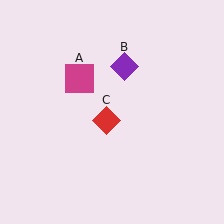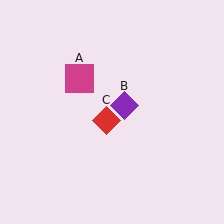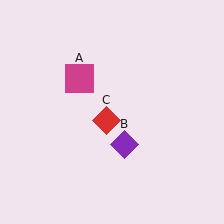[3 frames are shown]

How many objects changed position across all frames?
1 object changed position: purple diamond (object B).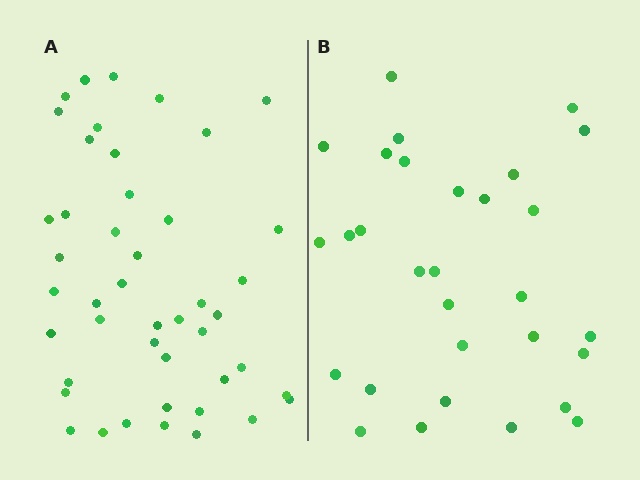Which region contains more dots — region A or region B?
Region A (the left region) has more dots.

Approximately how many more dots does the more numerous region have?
Region A has approximately 15 more dots than region B.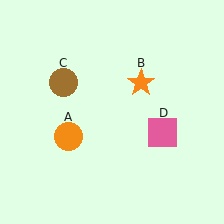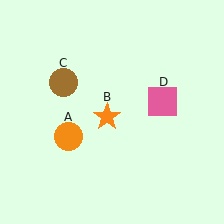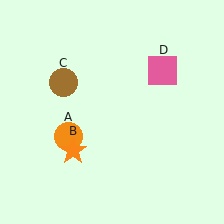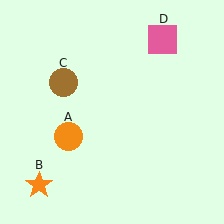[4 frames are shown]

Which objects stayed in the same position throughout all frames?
Orange circle (object A) and brown circle (object C) remained stationary.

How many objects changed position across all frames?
2 objects changed position: orange star (object B), pink square (object D).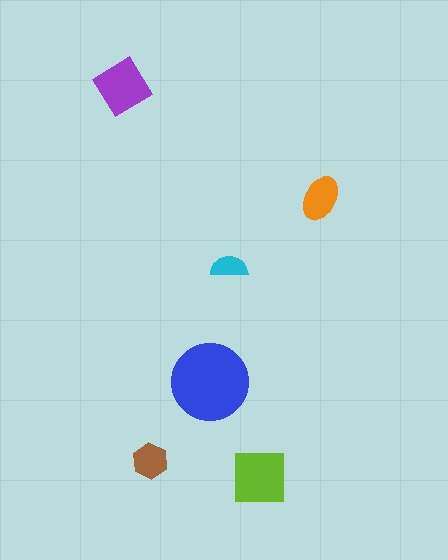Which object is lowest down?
The lime square is bottommost.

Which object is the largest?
The blue circle.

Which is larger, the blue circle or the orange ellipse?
The blue circle.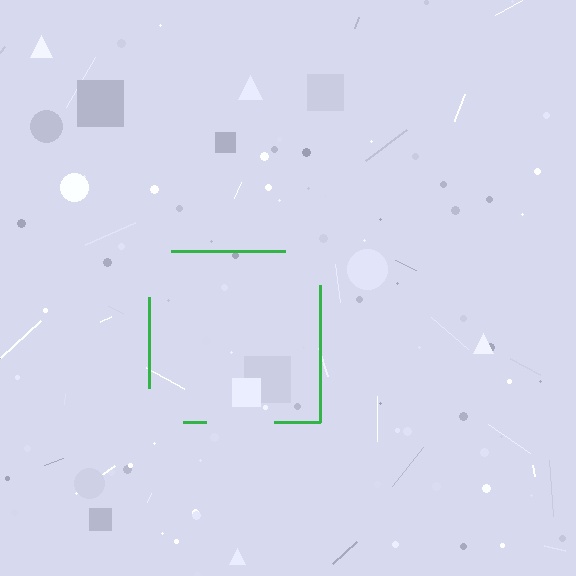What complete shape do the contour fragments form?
The contour fragments form a square.